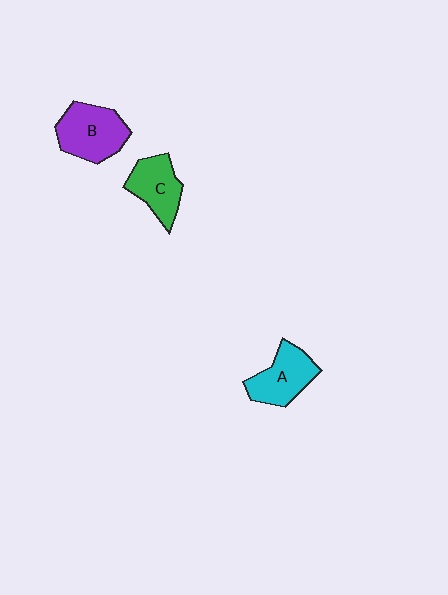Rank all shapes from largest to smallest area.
From largest to smallest: B (purple), A (cyan), C (green).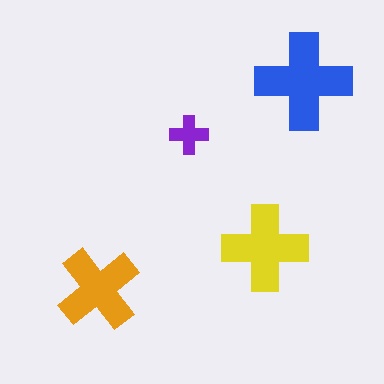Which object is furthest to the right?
The blue cross is rightmost.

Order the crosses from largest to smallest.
the blue one, the yellow one, the orange one, the purple one.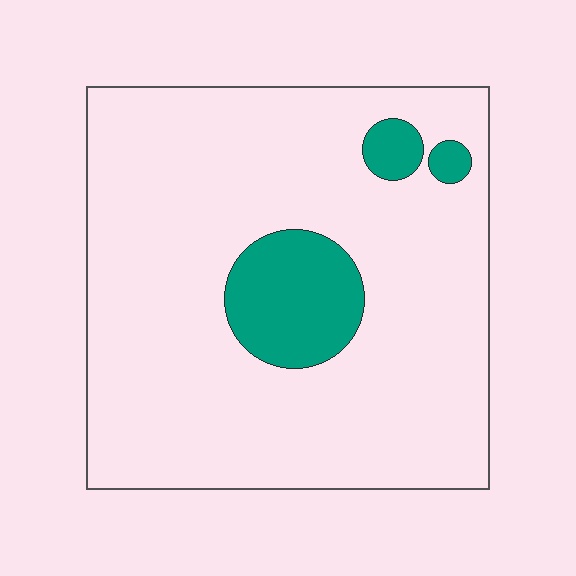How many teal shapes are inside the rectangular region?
3.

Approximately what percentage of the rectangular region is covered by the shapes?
Approximately 10%.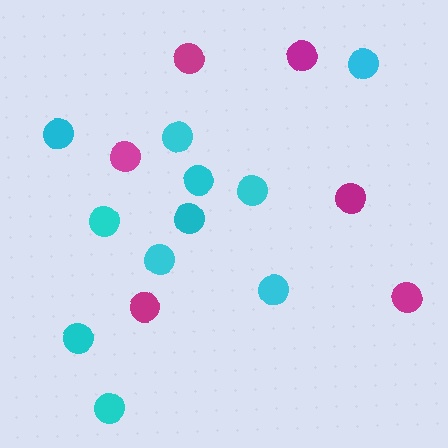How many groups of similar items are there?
There are 2 groups: one group of cyan circles (11) and one group of magenta circles (6).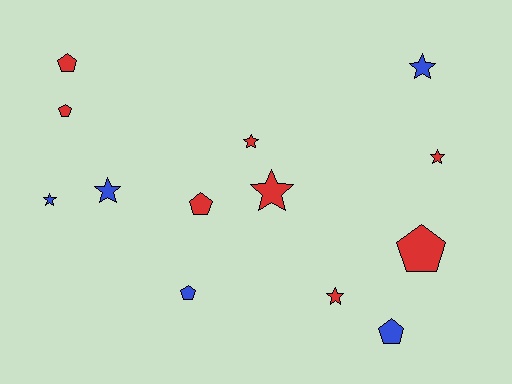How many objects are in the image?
There are 13 objects.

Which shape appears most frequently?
Star, with 7 objects.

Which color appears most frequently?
Red, with 8 objects.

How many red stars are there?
There are 4 red stars.